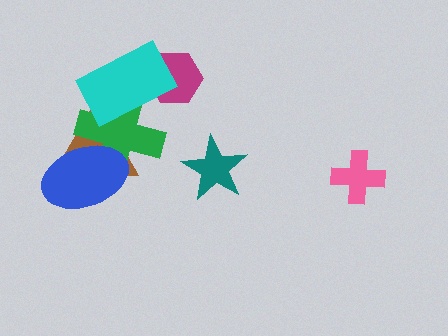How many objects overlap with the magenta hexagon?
1 object overlaps with the magenta hexagon.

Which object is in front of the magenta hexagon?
The cyan rectangle is in front of the magenta hexagon.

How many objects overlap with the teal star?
0 objects overlap with the teal star.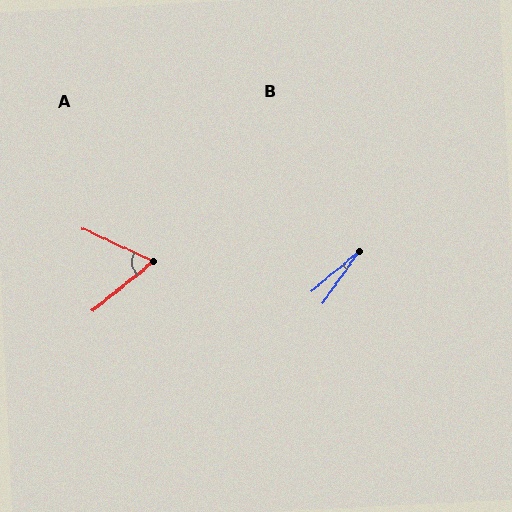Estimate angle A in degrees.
Approximately 64 degrees.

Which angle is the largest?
A, at approximately 64 degrees.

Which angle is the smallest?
B, at approximately 15 degrees.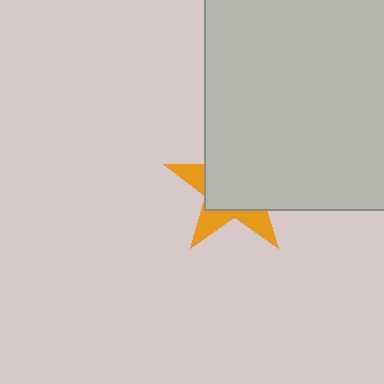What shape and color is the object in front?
The object in front is a light gray rectangle.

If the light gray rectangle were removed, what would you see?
You would see the complete orange star.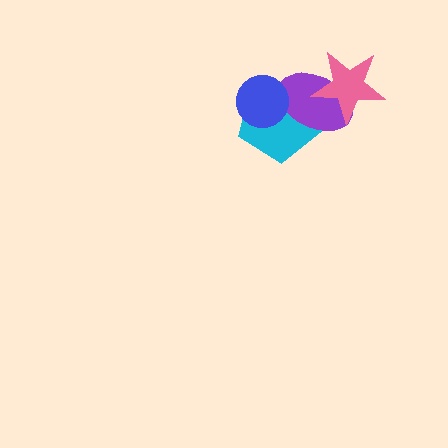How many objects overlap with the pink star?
1 object overlaps with the pink star.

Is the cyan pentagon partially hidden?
Yes, it is partially covered by another shape.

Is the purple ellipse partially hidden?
Yes, it is partially covered by another shape.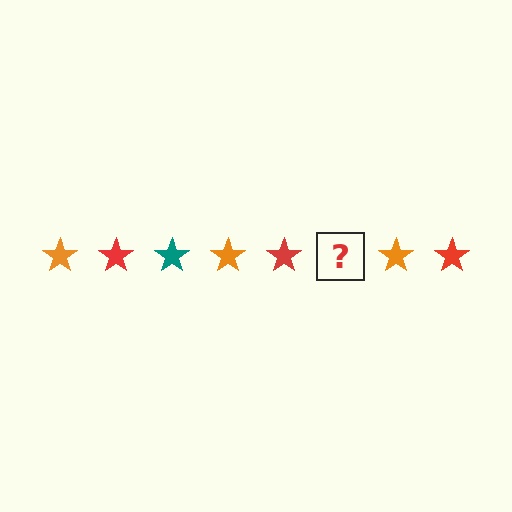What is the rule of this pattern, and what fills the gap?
The rule is that the pattern cycles through orange, red, teal stars. The gap should be filled with a teal star.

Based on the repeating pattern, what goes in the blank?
The blank should be a teal star.